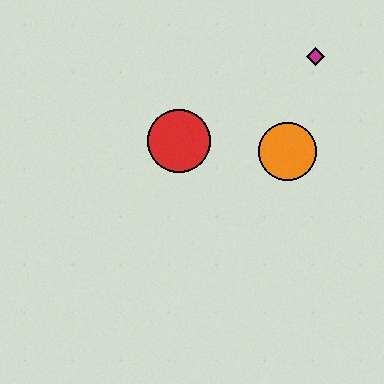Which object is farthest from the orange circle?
The red circle is farthest from the orange circle.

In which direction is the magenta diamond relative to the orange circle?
The magenta diamond is above the orange circle.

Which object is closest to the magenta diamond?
The orange circle is closest to the magenta diamond.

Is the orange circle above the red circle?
No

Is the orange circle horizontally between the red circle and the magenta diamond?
Yes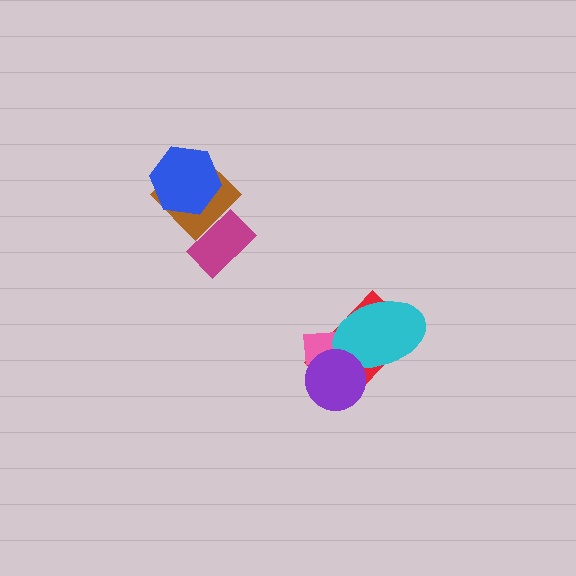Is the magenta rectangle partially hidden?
No, no other shape covers it.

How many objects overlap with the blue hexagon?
1 object overlaps with the blue hexagon.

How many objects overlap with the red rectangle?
3 objects overlap with the red rectangle.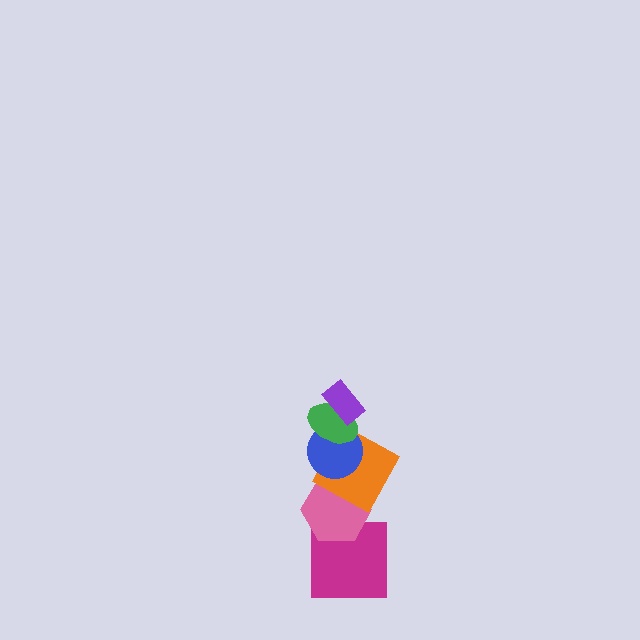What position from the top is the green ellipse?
The green ellipse is 2nd from the top.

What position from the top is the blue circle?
The blue circle is 3rd from the top.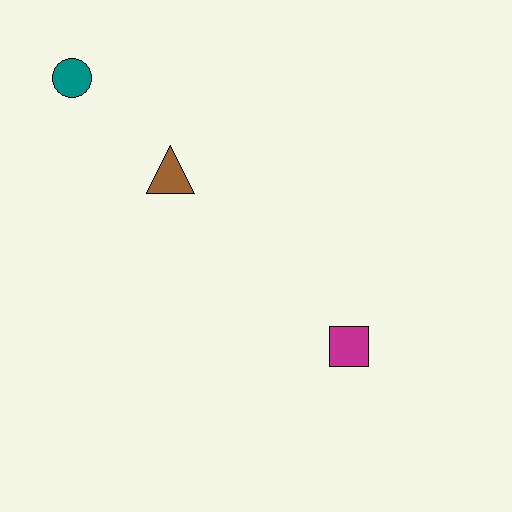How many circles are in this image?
There is 1 circle.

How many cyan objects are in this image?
There are no cyan objects.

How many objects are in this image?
There are 3 objects.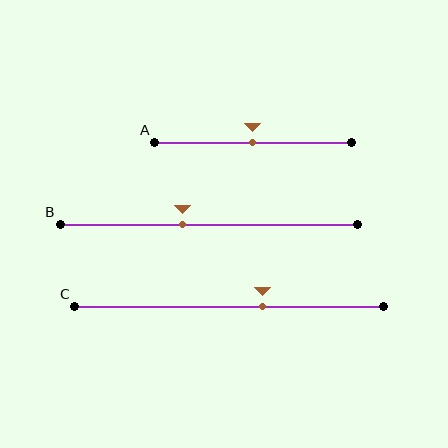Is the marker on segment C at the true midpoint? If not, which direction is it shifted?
No, the marker on segment C is shifted to the right by about 11% of the segment length.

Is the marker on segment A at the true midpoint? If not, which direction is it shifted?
Yes, the marker on segment A is at the true midpoint.